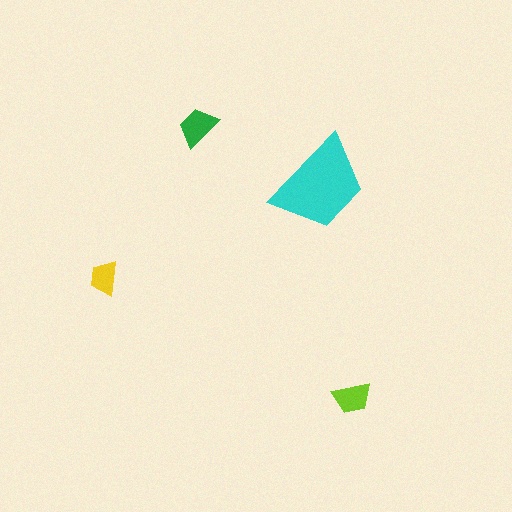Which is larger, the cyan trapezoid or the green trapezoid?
The cyan one.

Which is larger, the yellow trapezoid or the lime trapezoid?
The lime one.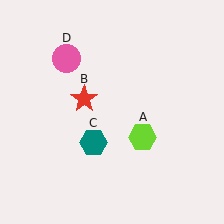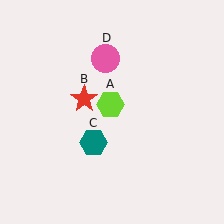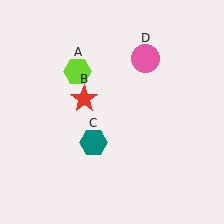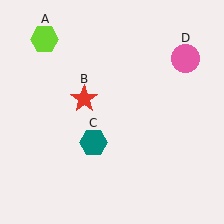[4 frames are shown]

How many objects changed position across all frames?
2 objects changed position: lime hexagon (object A), pink circle (object D).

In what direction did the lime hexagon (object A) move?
The lime hexagon (object A) moved up and to the left.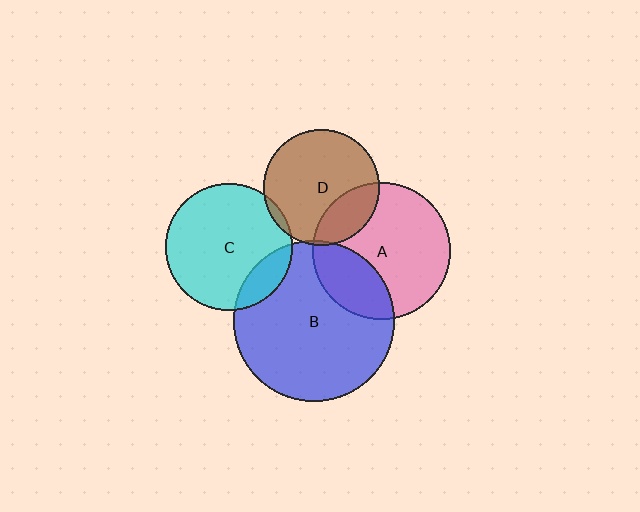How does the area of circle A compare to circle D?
Approximately 1.4 times.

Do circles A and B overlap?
Yes.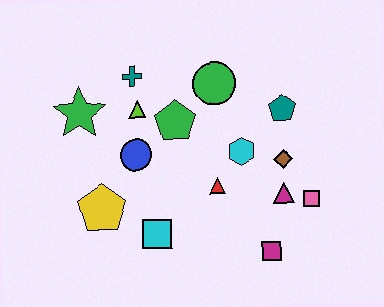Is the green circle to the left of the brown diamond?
Yes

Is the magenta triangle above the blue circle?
No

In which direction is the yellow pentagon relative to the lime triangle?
The yellow pentagon is below the lime triangle.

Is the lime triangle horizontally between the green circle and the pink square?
No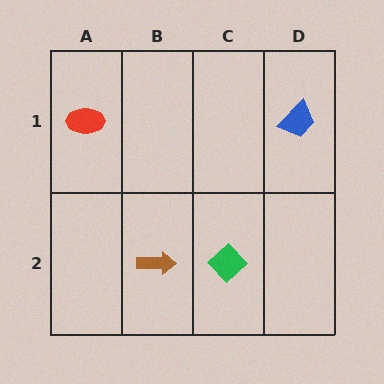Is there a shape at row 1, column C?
No, that cell is empty.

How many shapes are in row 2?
2 shapes.